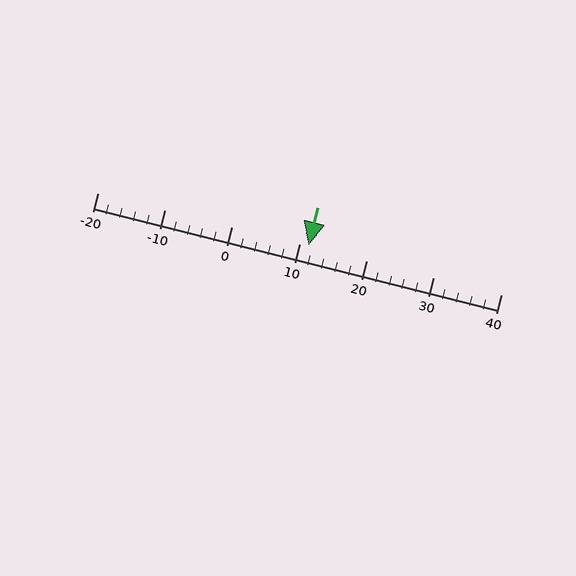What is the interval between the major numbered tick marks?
The major tick marks are spaced 10 units apart.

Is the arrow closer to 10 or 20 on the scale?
The arrow is closer to 10.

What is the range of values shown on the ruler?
The ruler shows values from -20 to 40.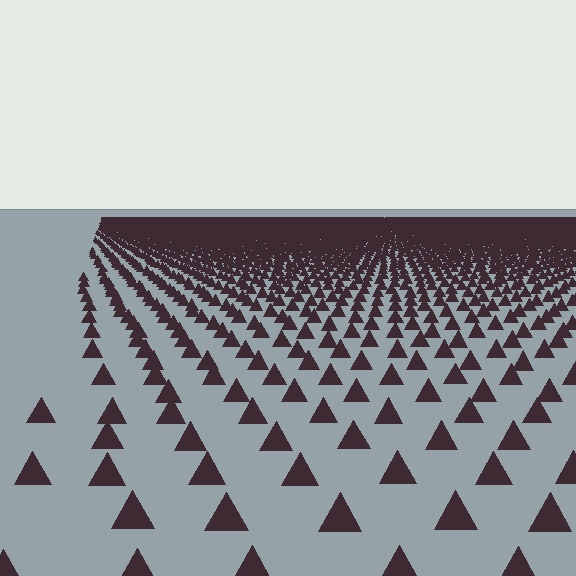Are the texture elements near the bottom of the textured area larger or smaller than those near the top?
Larger. Near the bottom, elements are closer to the viewer and appear at a bigger on-screen size.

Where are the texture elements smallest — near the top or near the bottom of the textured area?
Near the top.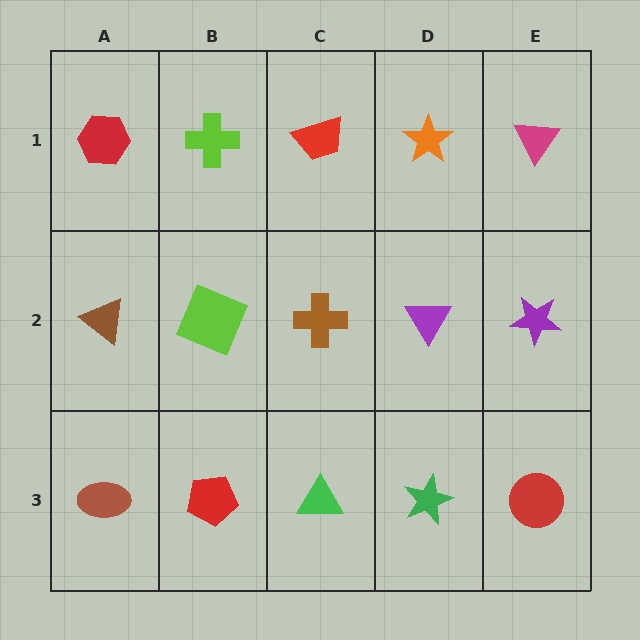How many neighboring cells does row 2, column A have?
3.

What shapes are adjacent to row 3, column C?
A brown cross (row 2, column C), a red pentagon (row 3, column B), a green star (row 3, column D).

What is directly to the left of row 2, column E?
A purple triangle.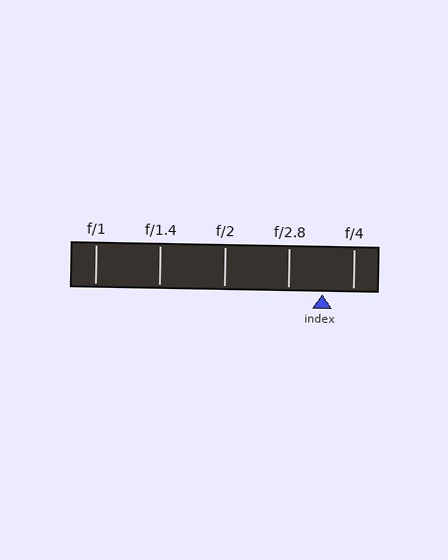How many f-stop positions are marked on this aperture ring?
There are 5 f-stop positions marked.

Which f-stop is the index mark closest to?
The index mark is closest to f/4.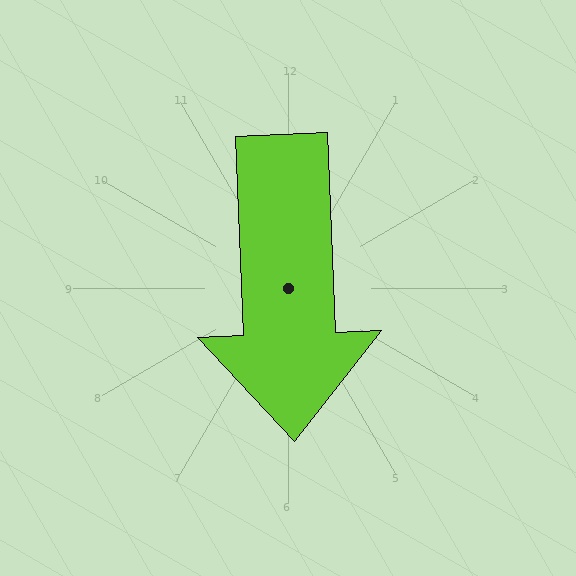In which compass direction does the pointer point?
South.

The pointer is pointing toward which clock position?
Roughly 6 o'clock.